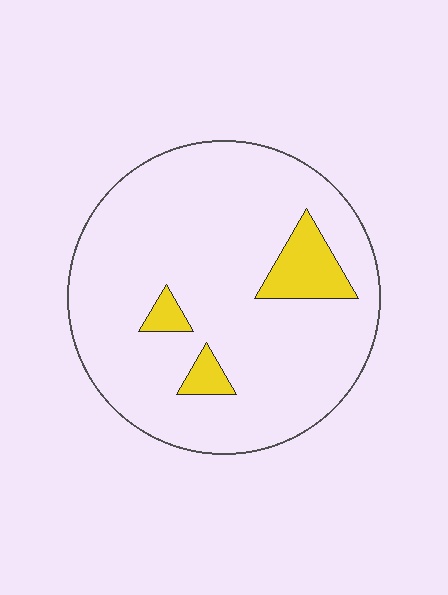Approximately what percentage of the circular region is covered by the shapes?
Approximately 10%.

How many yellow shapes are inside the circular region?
3.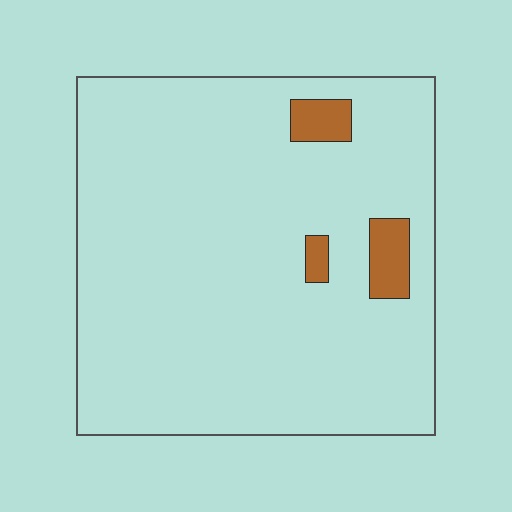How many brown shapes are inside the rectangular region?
3.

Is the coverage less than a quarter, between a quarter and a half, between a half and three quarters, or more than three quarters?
Less than a quarter.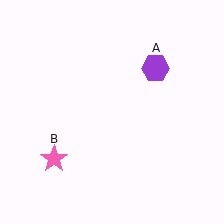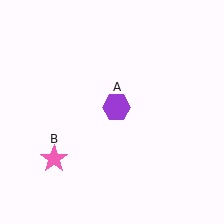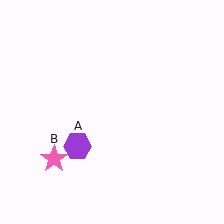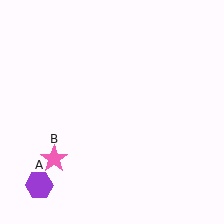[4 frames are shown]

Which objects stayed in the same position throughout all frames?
Pink star (object B) remained stationary.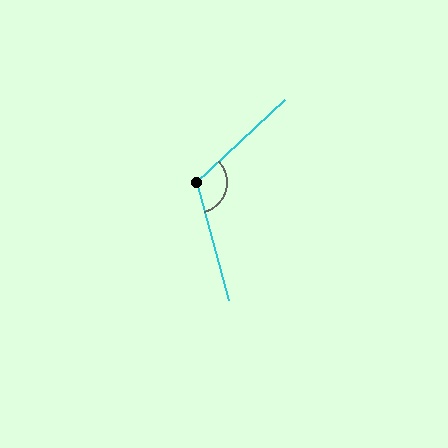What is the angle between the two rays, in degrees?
Approximately 118 degrees.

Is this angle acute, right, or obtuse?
It is obtuse.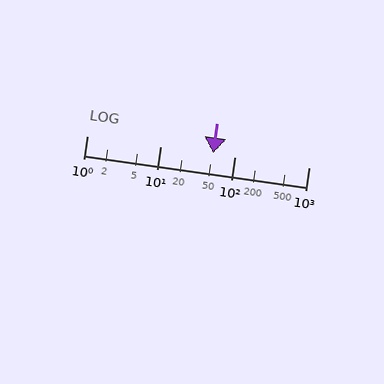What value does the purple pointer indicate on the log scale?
The pointer indicates approximately 51.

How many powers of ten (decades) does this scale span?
The scale spans 3 decades, from 1 to 1000.